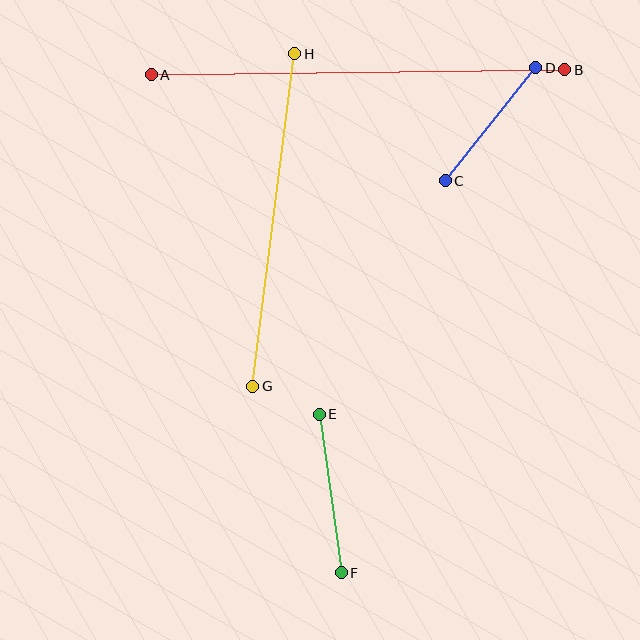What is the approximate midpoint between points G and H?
The midpoint is at approximately (274, 220) pixels.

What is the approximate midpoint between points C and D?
The midpoint is at approximately (490, 124) pixels.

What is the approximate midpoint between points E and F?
The midpoint is at approximately (330, 494) pixels.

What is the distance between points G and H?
The distance is approximately 335 pixels.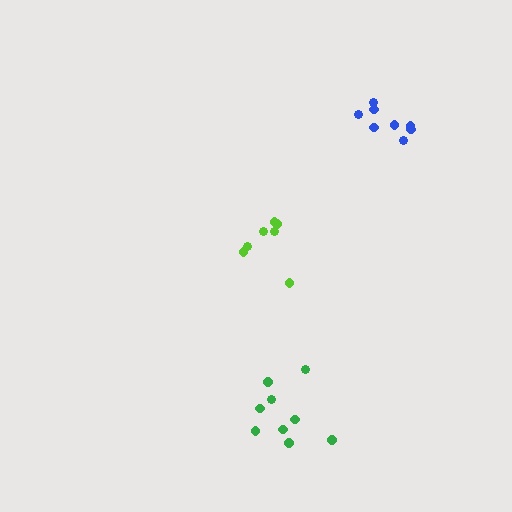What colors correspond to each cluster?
The clusters are colored: lime, blue, green.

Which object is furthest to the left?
The lime cluster is leftmost.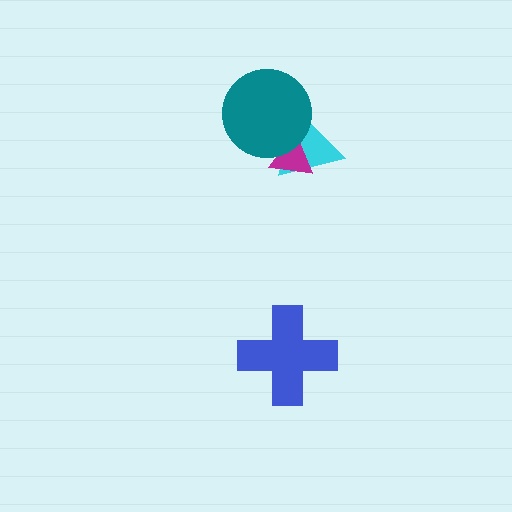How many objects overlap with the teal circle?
2 objects overlap with the teal circle.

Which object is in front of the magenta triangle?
The teal circle is in front of the magenta triangle.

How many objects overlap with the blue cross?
0 objects overlap with the blue cross.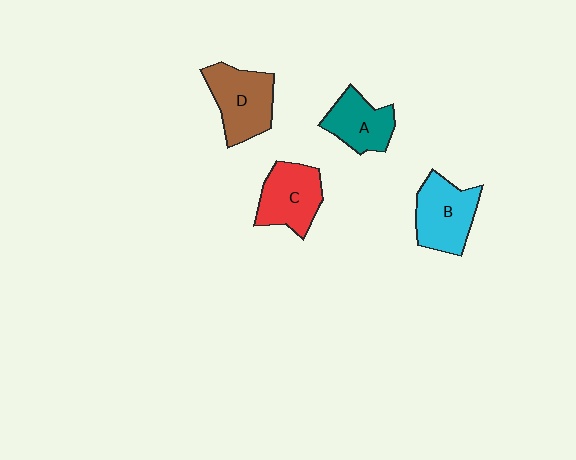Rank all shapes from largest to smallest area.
From largest to smallest: D (brown), B (cyan), C (red), A (teal).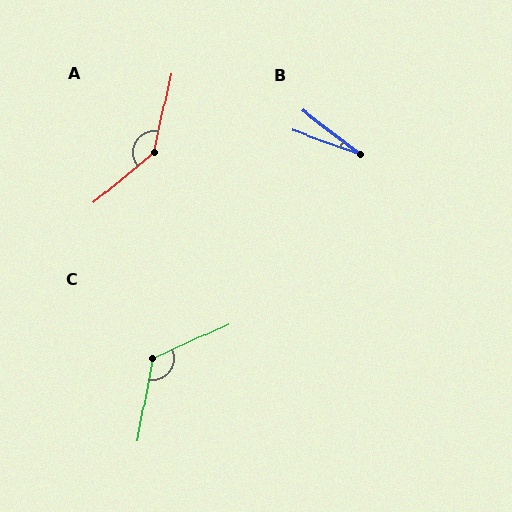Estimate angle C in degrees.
Approximately 125 degrees.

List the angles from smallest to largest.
B (18°), C (125°), A (142°).